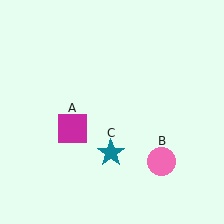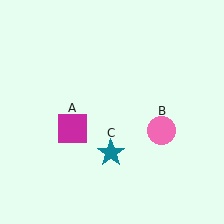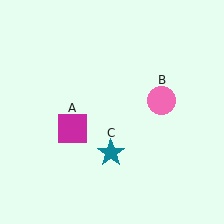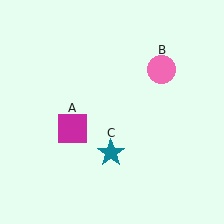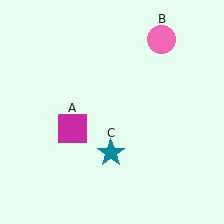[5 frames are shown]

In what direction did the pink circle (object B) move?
The pink circle (object B) moved up.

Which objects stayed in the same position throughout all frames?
Magenta square (object A) and teal star (object C) remained stationary.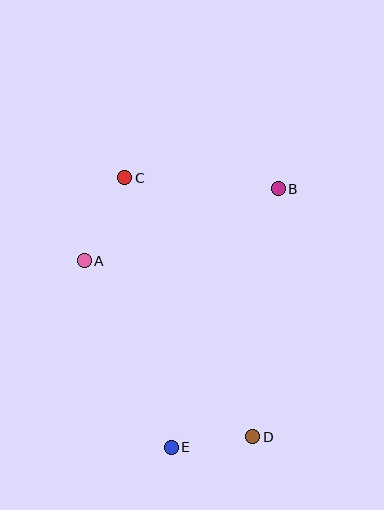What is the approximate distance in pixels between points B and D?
The distance between B and D is approximately 249 pixels.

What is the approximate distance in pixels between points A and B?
The distance between A and B is approximately 207 pixels.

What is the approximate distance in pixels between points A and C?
The distance between A and C is approximately 92 pixels.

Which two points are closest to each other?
Points D and E are closest to each other.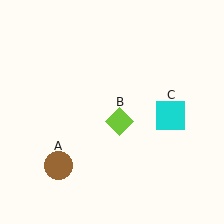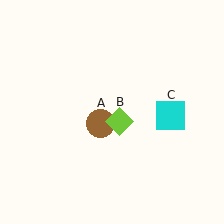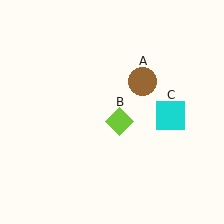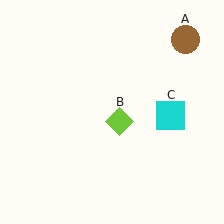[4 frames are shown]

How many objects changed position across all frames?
1 object changed position: brown circle (object A).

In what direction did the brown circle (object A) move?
The brown circle (object A) moved up and to the right.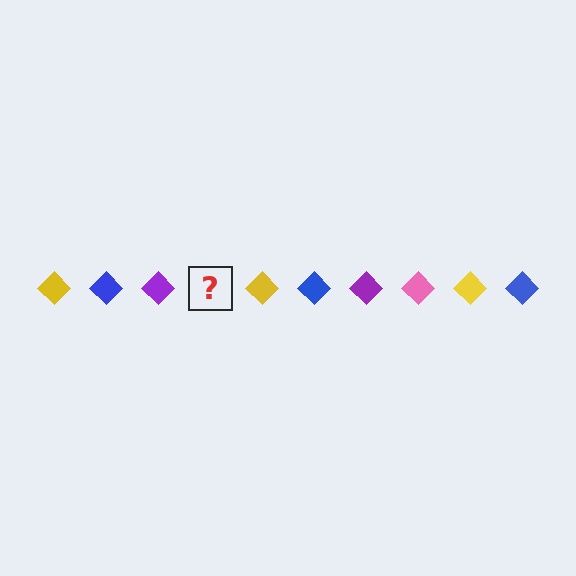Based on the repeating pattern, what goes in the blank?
The blank should be a pink diamond.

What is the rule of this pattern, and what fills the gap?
The rule is that the pattern cycles through yellow, blue, purple, pink diamonds. The gap should be filled with a pink diamond.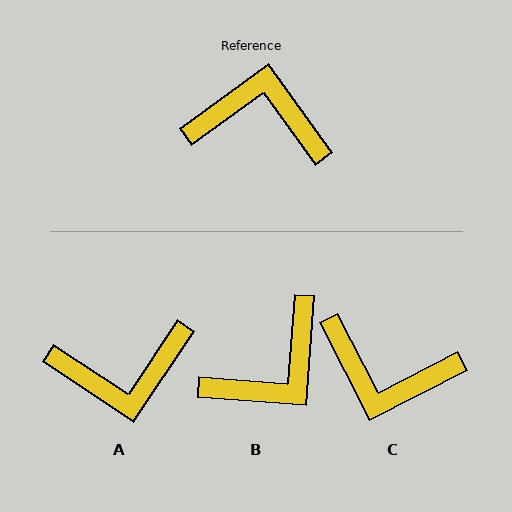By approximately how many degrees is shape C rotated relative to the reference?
Approximately 171 degrees counter-clockwise.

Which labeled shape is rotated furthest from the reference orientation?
C, about 171 degrees away.